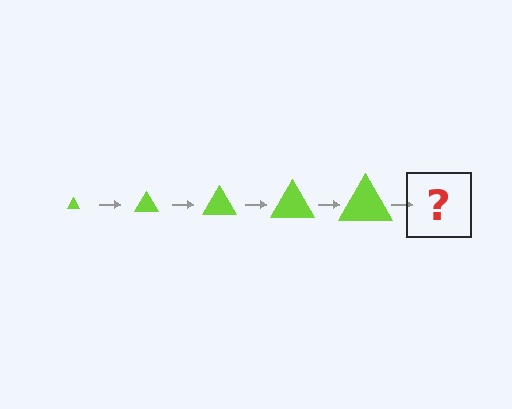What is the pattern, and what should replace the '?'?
The pattern is that the triangle gets progressively larger each step. The '?' should be a lime triangle, larger than the previous one.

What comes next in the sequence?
The next element should be a lime triangle, larger than the previous one.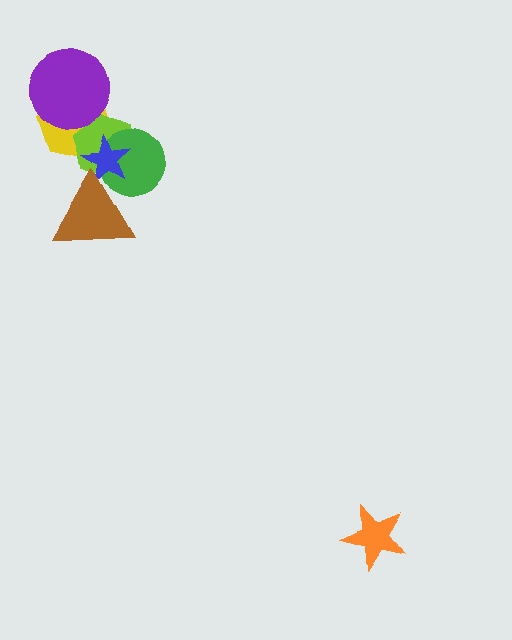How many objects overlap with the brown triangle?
3 objects overlap with the brown triangle.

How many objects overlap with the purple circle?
1 object overlaps with the purple circle.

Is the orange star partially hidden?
No, no other shape covers it.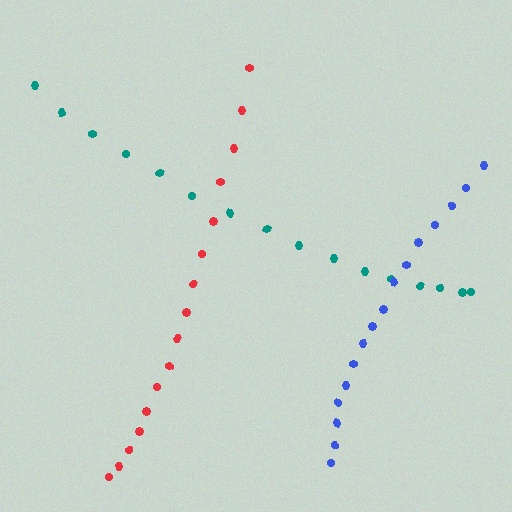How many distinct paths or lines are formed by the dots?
There are 3 distinct paths.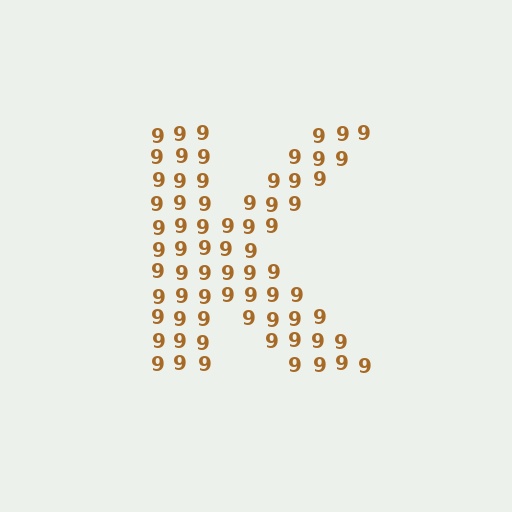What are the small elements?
The small elements are digit 9's.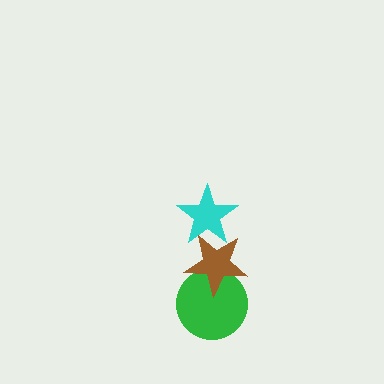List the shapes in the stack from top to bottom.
From top to bottom: the cyan star, the brown star, the green circle.